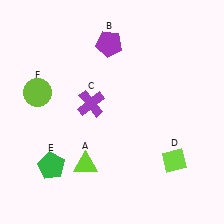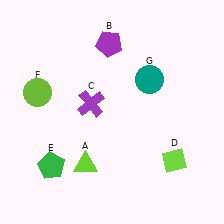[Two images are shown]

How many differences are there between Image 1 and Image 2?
There is 1 difference between the two images.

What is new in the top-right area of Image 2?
A teal circle (G) was added in the top-right area of Image 2.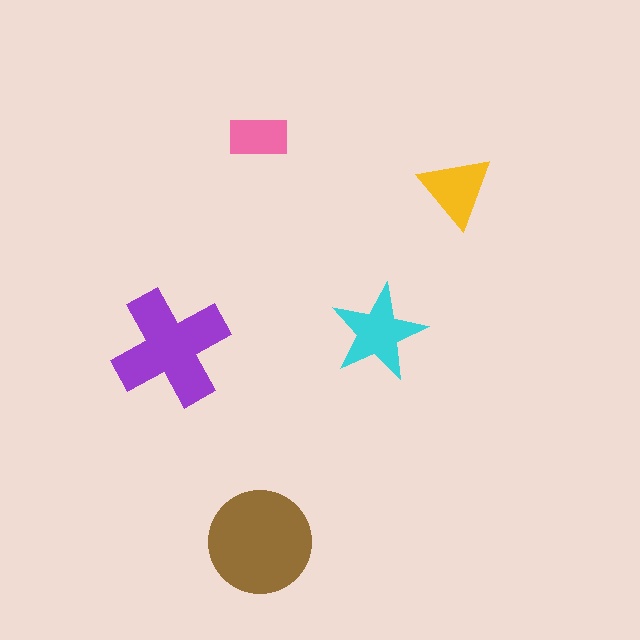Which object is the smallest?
The pink rectangle.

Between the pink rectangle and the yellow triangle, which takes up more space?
The yellow triangle.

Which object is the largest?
The brown circle.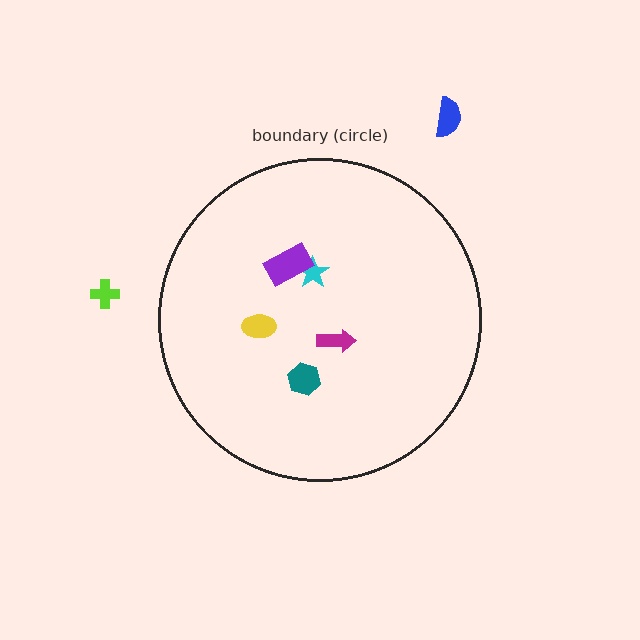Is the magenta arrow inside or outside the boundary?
Inside.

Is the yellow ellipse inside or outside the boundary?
Inside.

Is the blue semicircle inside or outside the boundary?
Outside.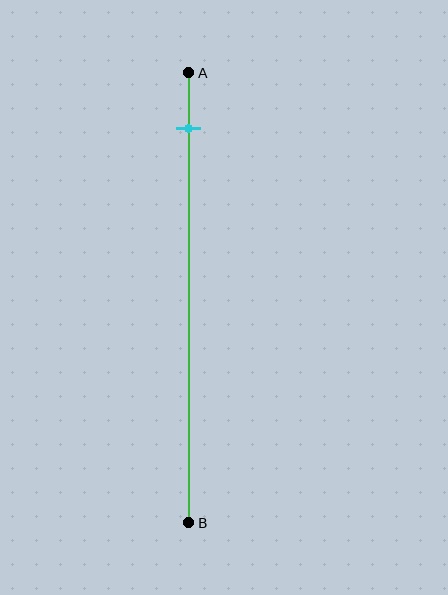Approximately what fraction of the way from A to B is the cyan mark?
The cyan mark is approximately 10% of the way from A to B.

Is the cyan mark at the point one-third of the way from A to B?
No, the mark is at about 10% from A, not at the 33% one-third point.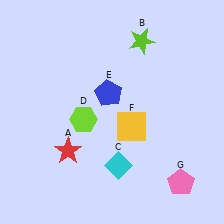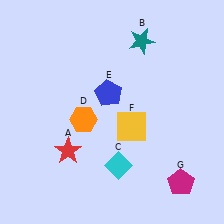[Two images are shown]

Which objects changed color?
B changed from lime to teal. D changed from lime to orange. G changed from pink to magenta.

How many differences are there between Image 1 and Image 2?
There are 3 differences between the two images.